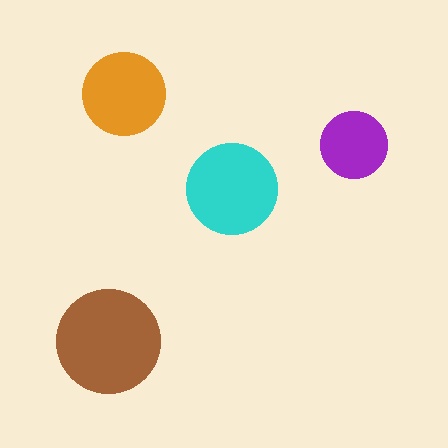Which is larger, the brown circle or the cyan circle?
The brown one.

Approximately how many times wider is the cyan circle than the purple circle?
About 1.5 times wider.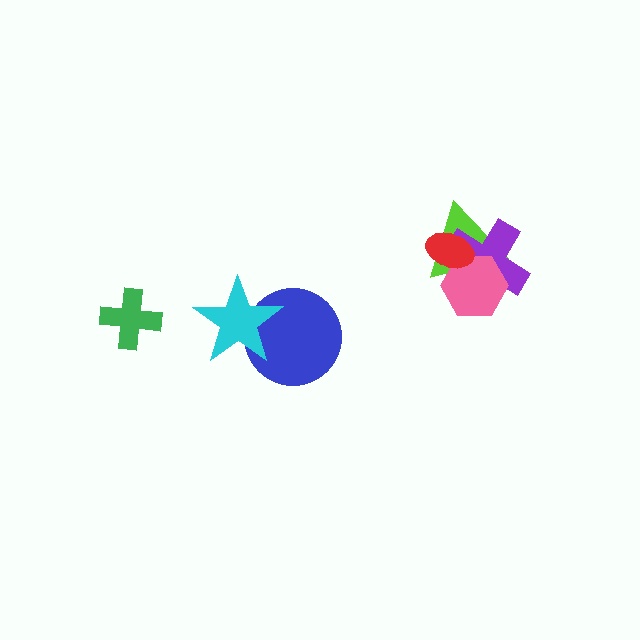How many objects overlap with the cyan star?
1 object overlaps with the cyan star.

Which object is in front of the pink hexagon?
The red ellipse is in front of the pink hexagon.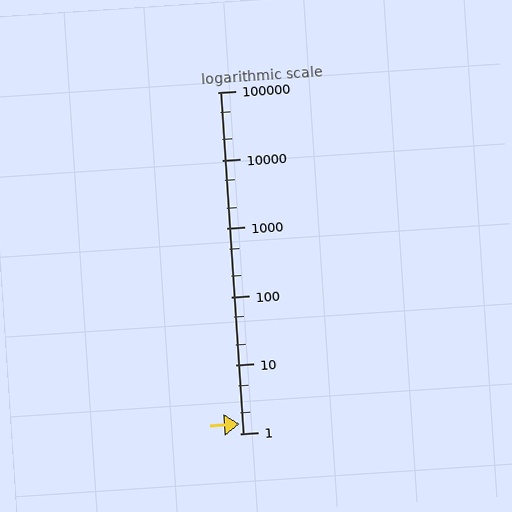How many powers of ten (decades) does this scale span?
The scale spans 5 decades, from 1 to 100000.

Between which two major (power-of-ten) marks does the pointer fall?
The pointer is between 1 and 10.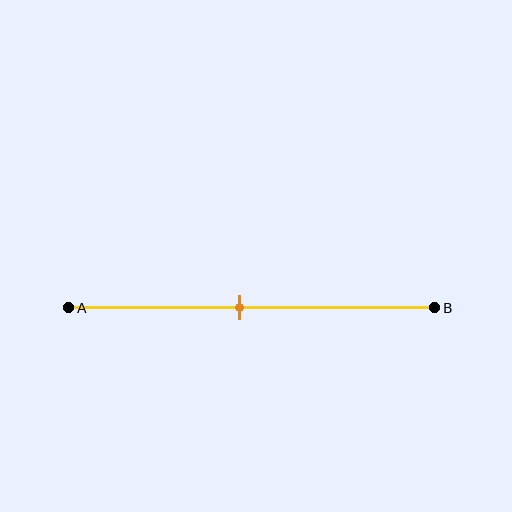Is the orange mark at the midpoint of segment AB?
No, the mark is at about 45% from A, not at the 50% midpoint.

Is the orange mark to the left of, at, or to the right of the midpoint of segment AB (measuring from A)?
The orange mark is to the left of the midpoint of segment AB.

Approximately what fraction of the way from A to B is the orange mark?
The orange mark is approximately 45% of the way from A to B.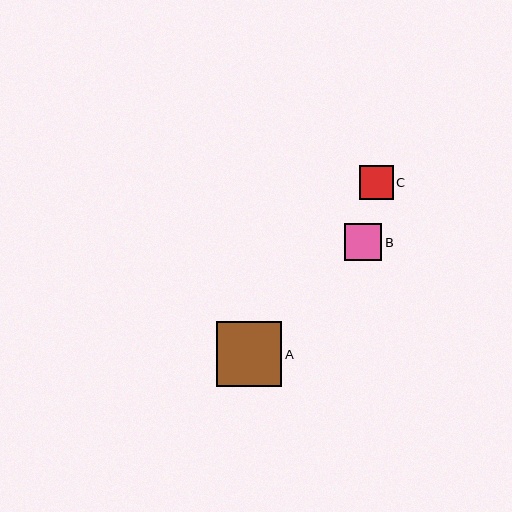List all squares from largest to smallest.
From largest to smallest: A, B, C.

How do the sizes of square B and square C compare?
Square B and square C are approximately the same size.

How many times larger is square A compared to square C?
Square A is approximately 1.9 times the size of square C.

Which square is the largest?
Square A is the largest with a size of approximately 65 pixels.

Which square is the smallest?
Square C is the smallest with a size of approximately 34 pixels.